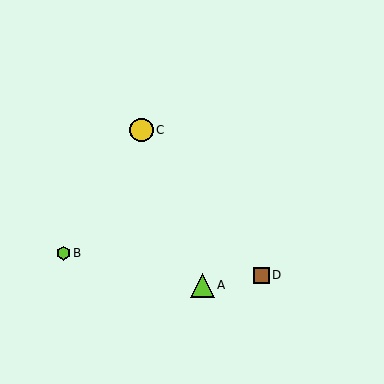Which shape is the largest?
The lime triangle (labeled A) is the largest.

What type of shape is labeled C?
Shape C is a yellow circle.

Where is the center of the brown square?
The center of the brown square is at (261, 275).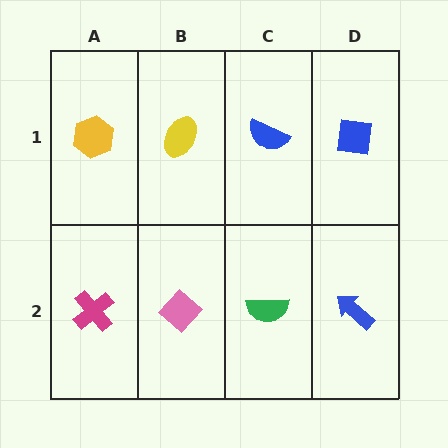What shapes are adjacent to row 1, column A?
A magenta cross (row 2, column A), a yellow ellipse (row 1, column B).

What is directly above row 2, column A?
A yellow hexagon.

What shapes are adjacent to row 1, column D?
A blue arrow (row 2, column D), a blue semicircle (row 1, column C).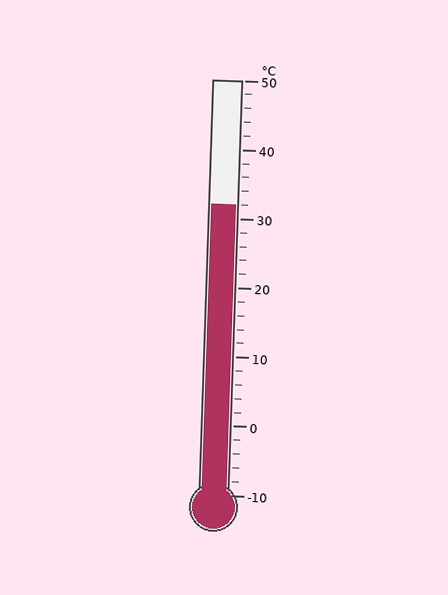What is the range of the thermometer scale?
The thermometer scale ranges from -10°C to 50°C.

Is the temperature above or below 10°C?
The temperature is above 10°C.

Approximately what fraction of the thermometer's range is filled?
The thermometer is filled to approximately 70% of its range.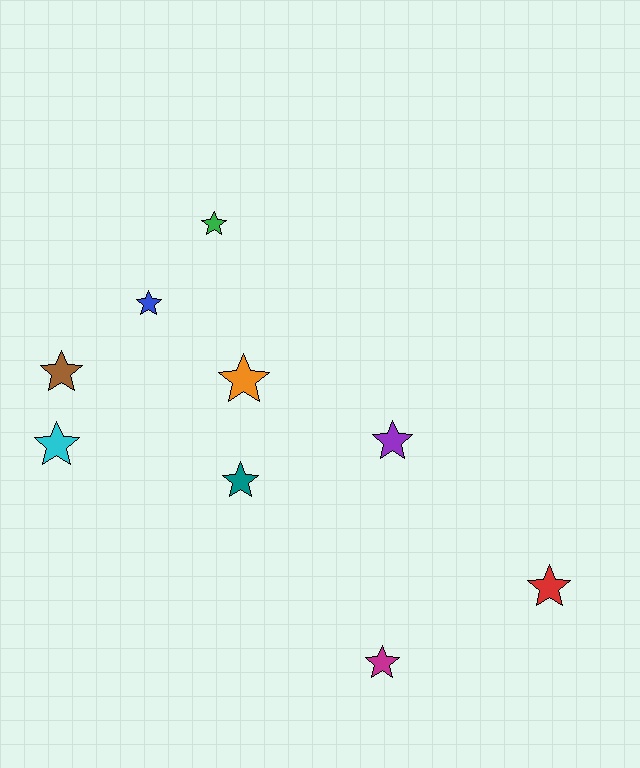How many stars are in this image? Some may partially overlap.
There are 9 stars.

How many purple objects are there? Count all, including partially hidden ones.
There is 1 purple object.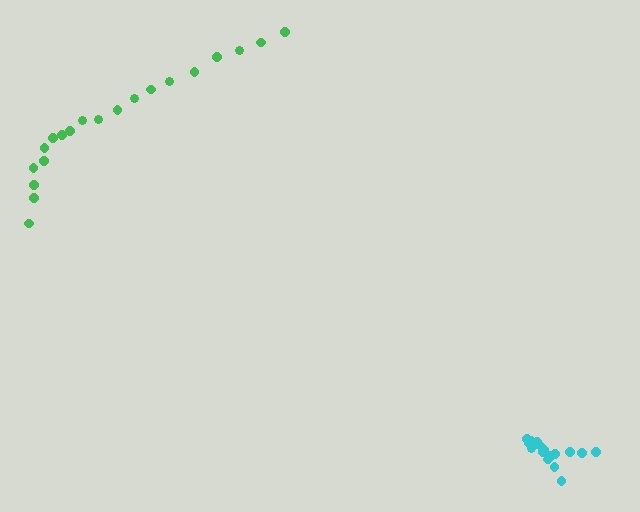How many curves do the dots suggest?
There are 2 distinct paths.